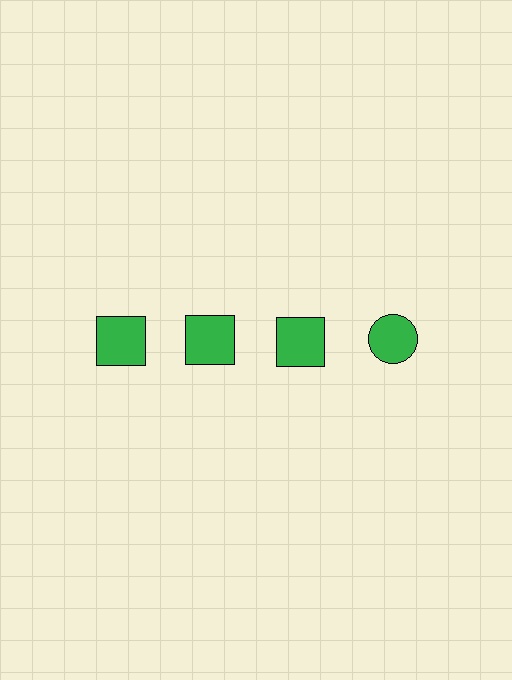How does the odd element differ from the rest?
It has a different shape: circle instead of square.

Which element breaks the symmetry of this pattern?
The green circle in the top row, second from right column breaks the symmetry. All other shapes are green squares.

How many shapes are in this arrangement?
There are 4 shapes arranged in a grid pattern.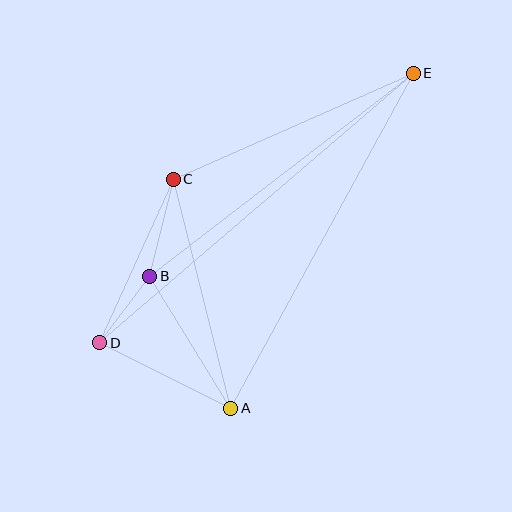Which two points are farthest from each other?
Points D and E are farthest from each other.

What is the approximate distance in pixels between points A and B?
The distance between A and B is approximately 155 pixels.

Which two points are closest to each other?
Points B and D are closest to each other.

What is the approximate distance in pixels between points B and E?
The distance between B and E is approximately 333 pixels.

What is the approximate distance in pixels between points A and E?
The distance between A and E is approximately 382 pixels.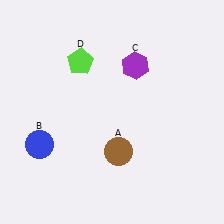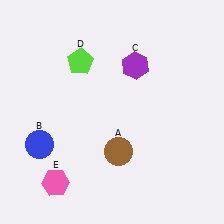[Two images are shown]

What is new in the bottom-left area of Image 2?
A pink hexagon (E) was added in the bottom-left area of Image 2.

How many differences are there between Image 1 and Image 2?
There is 1 difference between the two images.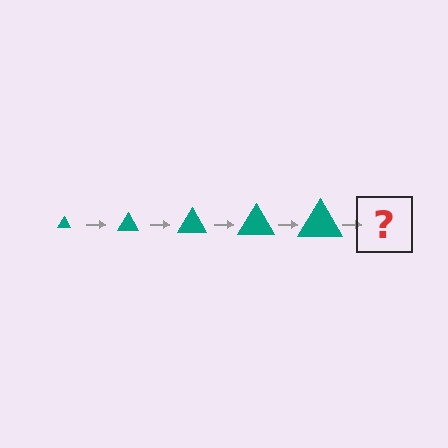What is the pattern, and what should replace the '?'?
The pattern is that the triangle gets progressively larger each step. The '?' should be a teal triangle, larger than the previous one.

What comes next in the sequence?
The next element should be a teal triangle, larger than the previous one.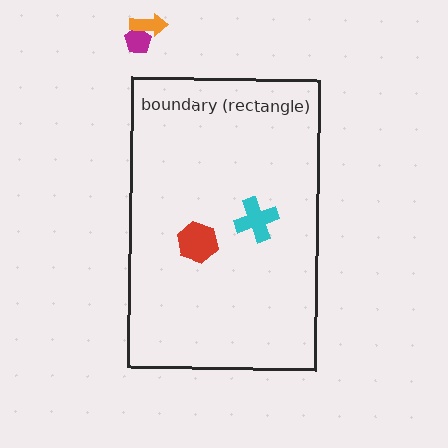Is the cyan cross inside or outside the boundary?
Inside.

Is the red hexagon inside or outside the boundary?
Inside.